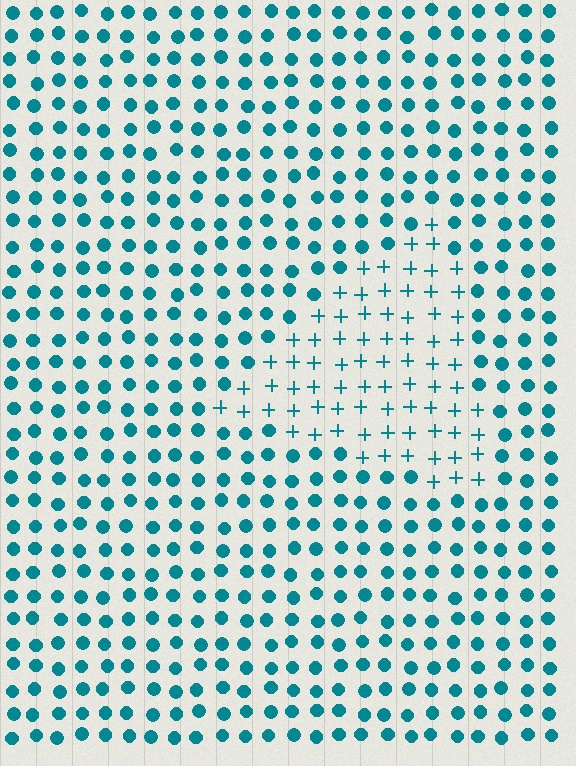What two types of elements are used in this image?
The image uses plus signs inside the triangle region and circles outside it.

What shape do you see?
I see a triangle.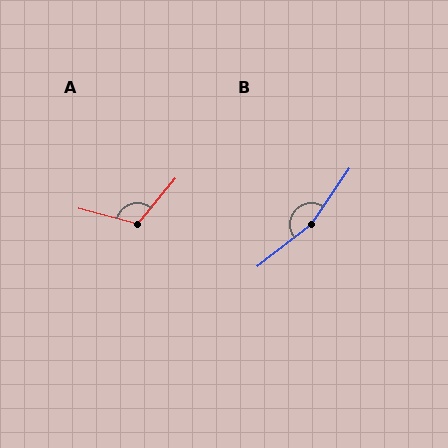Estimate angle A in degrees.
Approximately 116 degrees.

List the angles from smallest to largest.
A (116°), B (162°).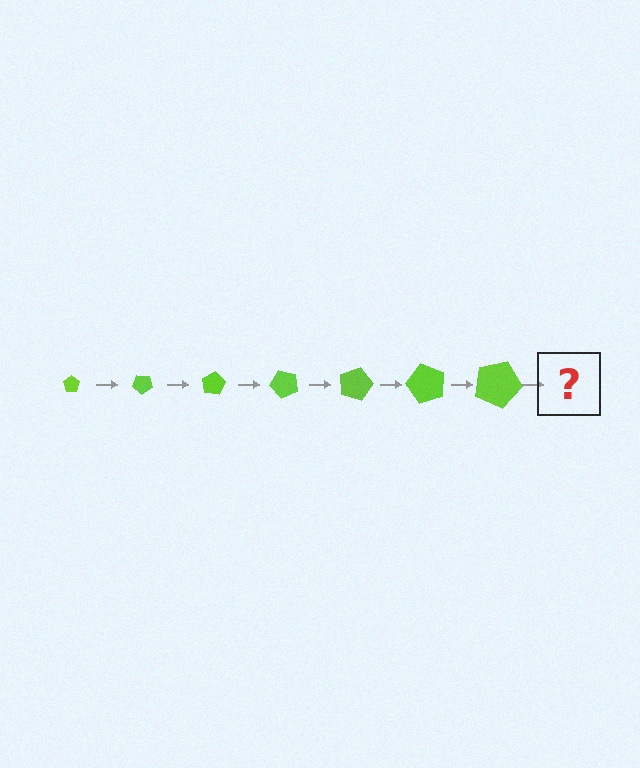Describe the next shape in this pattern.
It should be a pentagon, larger than the previous one and rotated 280 degrees from the start.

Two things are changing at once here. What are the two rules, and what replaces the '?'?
The two rules are that the pentagon grows larger each step and it rotates 40 degrees each step. The '?' should be a pentagon, larger than the previous one and rotated 280 degrees from the start.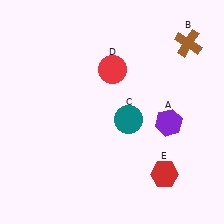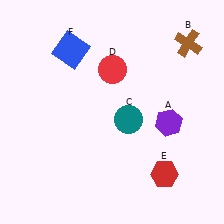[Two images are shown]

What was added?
A blue square (F) was added in Image 2.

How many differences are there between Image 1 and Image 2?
There is 1 difference between the two images.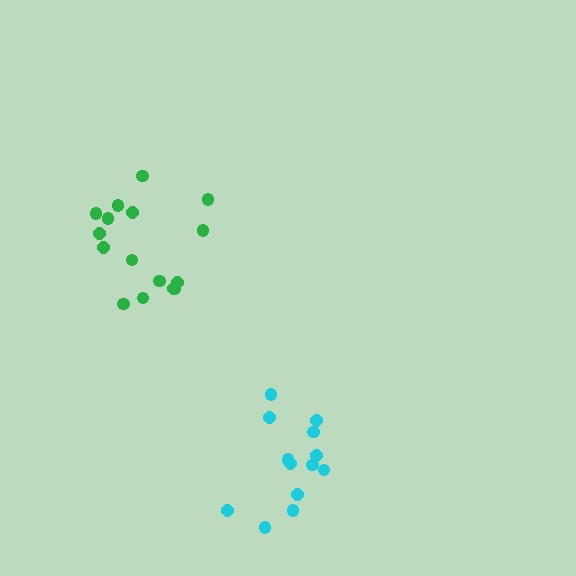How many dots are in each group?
Group 1: 16 dots, Group 2: 13 dots (29 total).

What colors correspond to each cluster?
The clusters are colored: green, cyan.